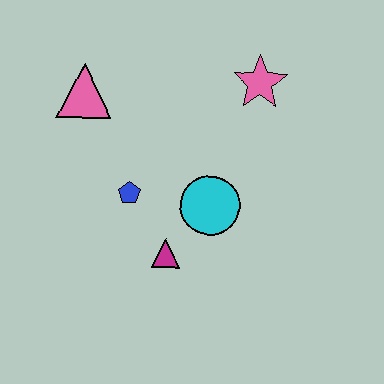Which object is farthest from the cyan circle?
The pink triangle is farthest from the cyan circle.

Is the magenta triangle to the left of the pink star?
Yes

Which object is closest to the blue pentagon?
The magenta triangle is closest to the blue pentagon.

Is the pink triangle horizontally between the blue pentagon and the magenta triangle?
No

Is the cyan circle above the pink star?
No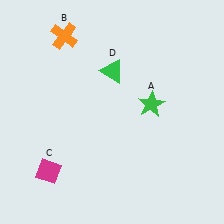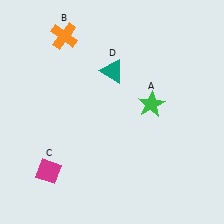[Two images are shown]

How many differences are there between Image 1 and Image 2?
There is 1 difference between the two images.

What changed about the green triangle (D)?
In Image 1, D is green. In Image 2, it changed to teal.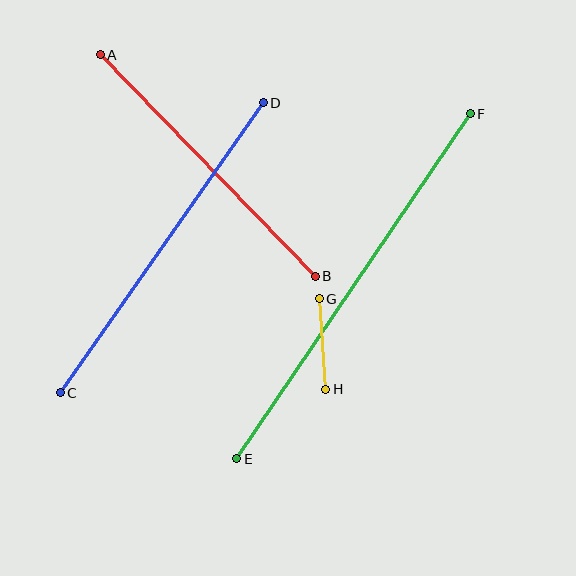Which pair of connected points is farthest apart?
Points E and F are farthest apart.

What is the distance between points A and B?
The distance is approximately 309 pixels.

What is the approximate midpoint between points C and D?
The midpoint is at approximately (162, 248) pixels.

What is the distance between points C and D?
The distance is approximately 354 pixels.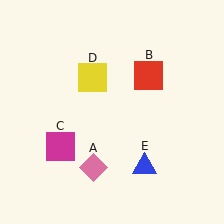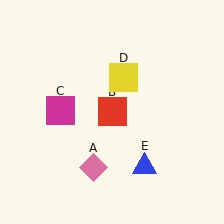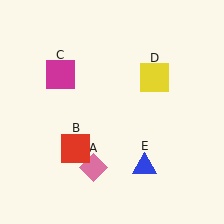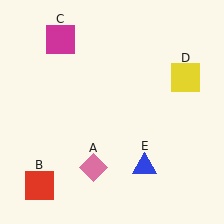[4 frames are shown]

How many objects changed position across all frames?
3 objects changed position: red square (object B), magenta square (object C), yellow square (object D).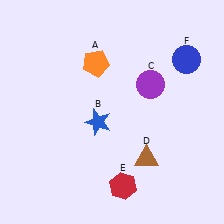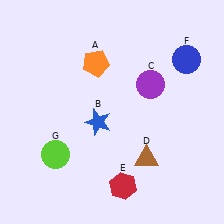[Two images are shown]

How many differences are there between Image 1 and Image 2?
There is 1 difference between the two images.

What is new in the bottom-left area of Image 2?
A lime circle (G) was added in the bottom-left area of Image 2.